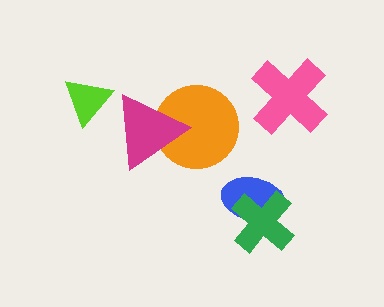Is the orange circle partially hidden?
Yes, it is partially covered by another shape.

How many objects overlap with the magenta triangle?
1 object overlaps with the magenta triangle.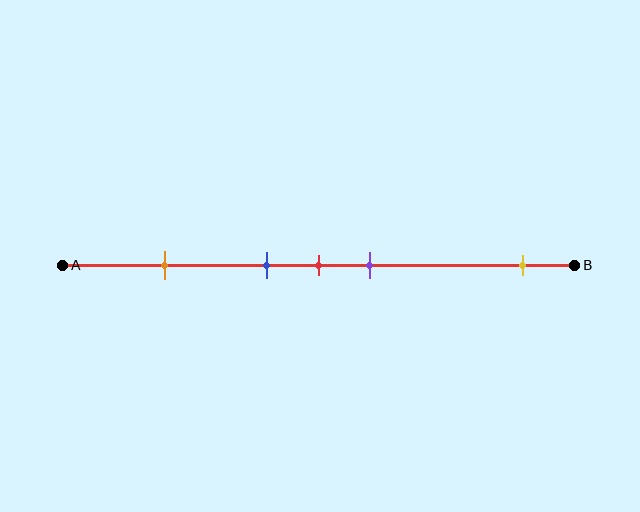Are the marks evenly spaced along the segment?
No, the marks are not evenly spaced.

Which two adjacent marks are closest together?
The blue and red marks are the closest adjacent pair.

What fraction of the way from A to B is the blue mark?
The blue mark is approximately 40% (0.4) of the way from A to B.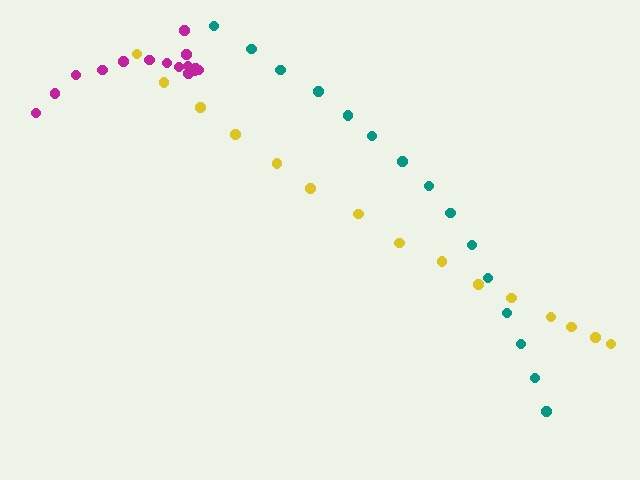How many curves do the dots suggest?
There are 3 distinct paths.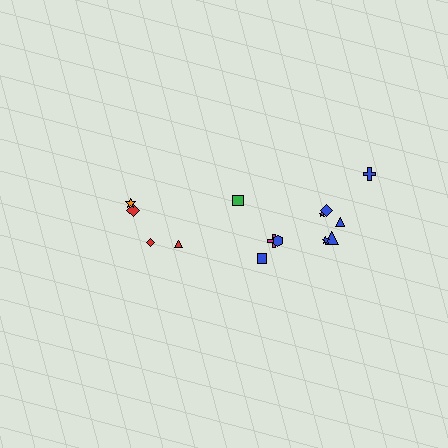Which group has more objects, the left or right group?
The right group.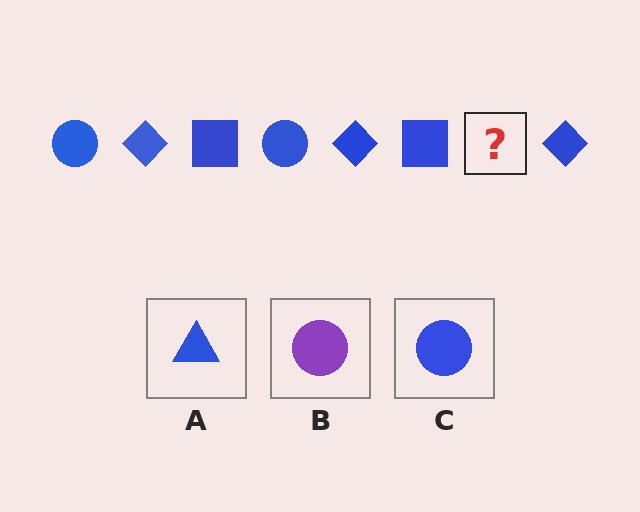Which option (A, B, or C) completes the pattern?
C.